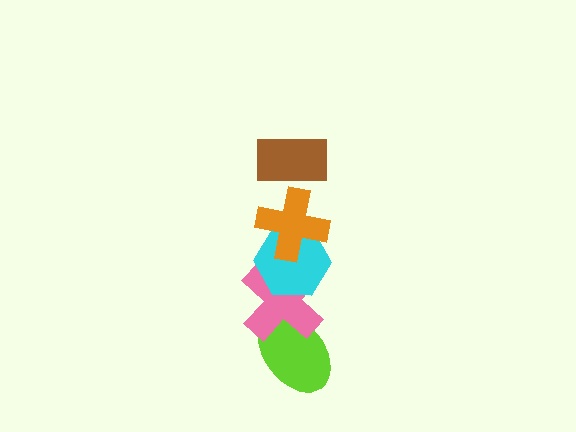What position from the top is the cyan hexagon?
The cyan hexagon is 3rd from the top.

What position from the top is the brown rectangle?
The brown rectangle is 1st from the top.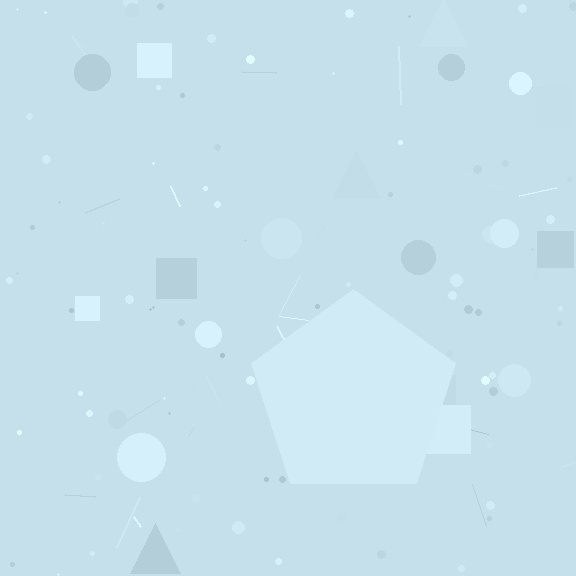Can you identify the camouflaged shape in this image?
The camouflaged shape is a pentagon.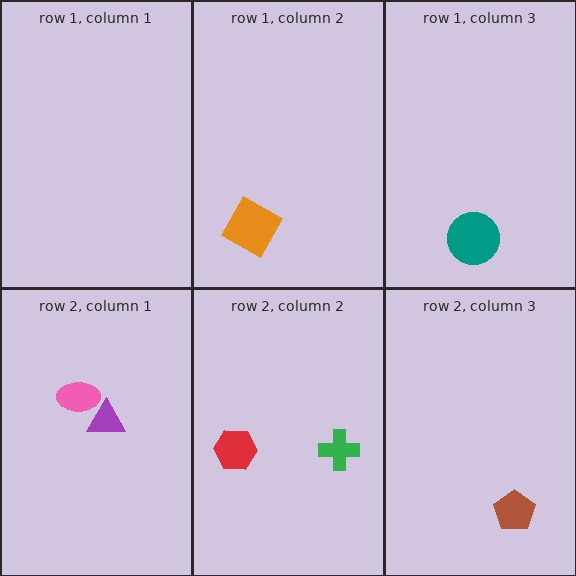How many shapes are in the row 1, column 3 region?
1.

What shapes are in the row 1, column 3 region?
The teal circle.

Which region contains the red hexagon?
The row 2, column 2 region.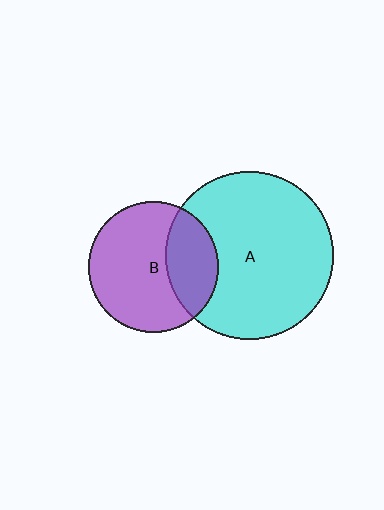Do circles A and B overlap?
Yes.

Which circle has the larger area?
Circle A (cyan).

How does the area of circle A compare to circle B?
Approximately 1.6 times.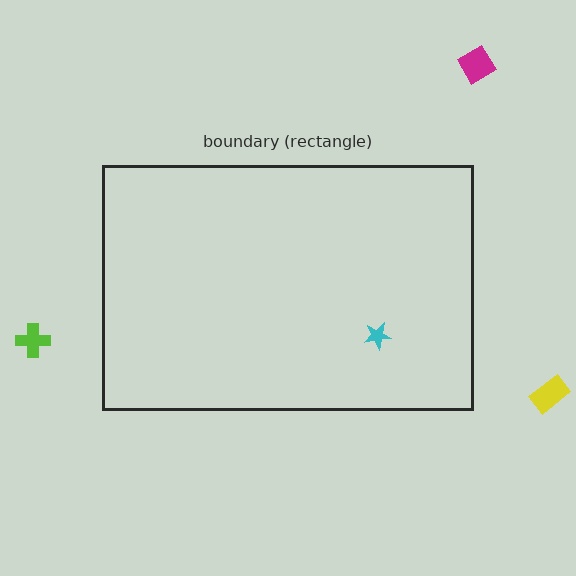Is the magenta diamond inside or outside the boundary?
Outside.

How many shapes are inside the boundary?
1 inside, 3 outside.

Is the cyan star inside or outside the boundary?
Inside.